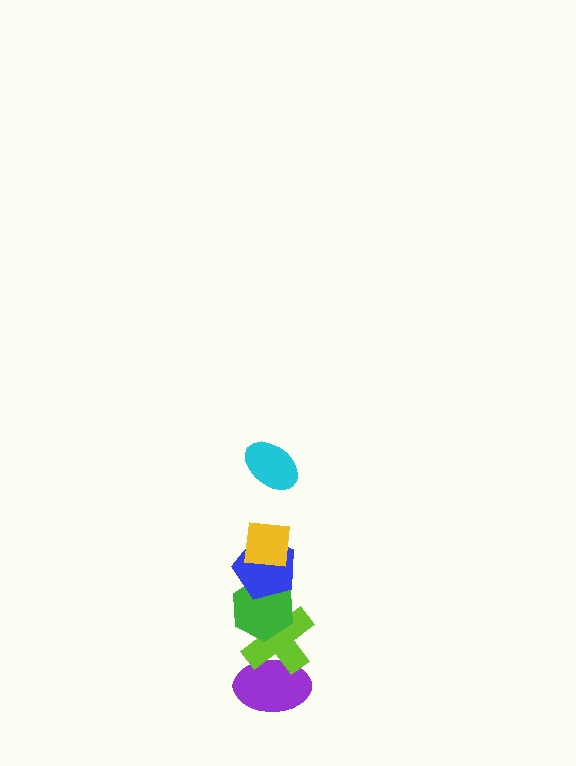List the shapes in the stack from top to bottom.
From top to bottom: the cyan ellipse, the yellow square, the blue pentagon, the green hexagon, the lime cross, the purple ellipse.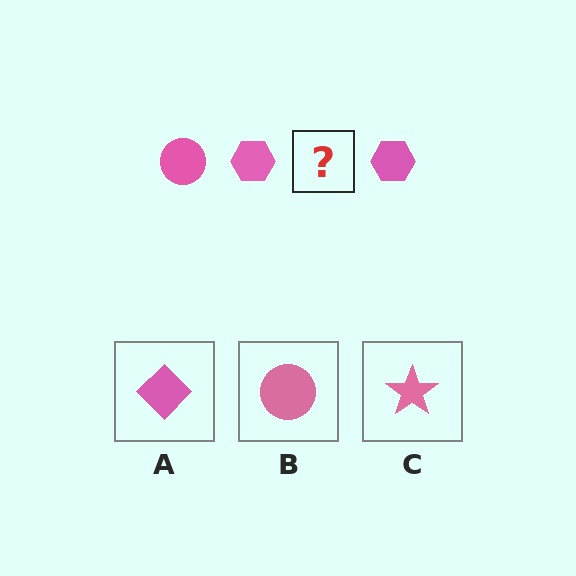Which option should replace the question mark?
Option B.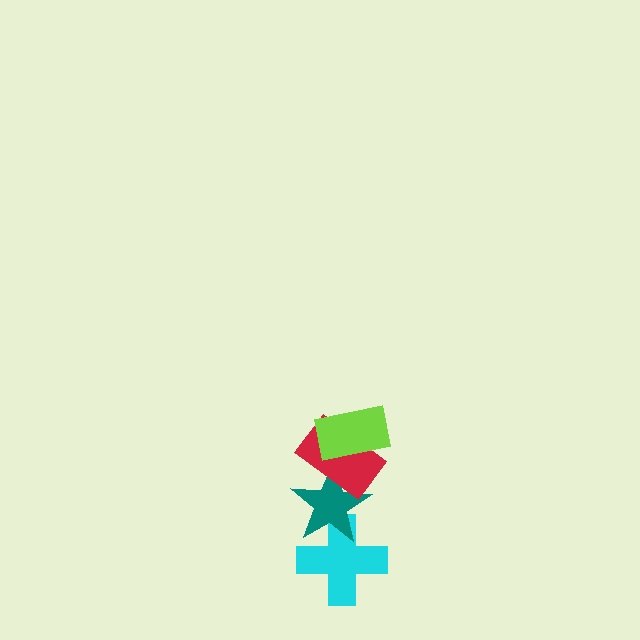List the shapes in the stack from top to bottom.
From top to bottom: the lime rectangle, the red rectangle, the teal star, the cyan cross.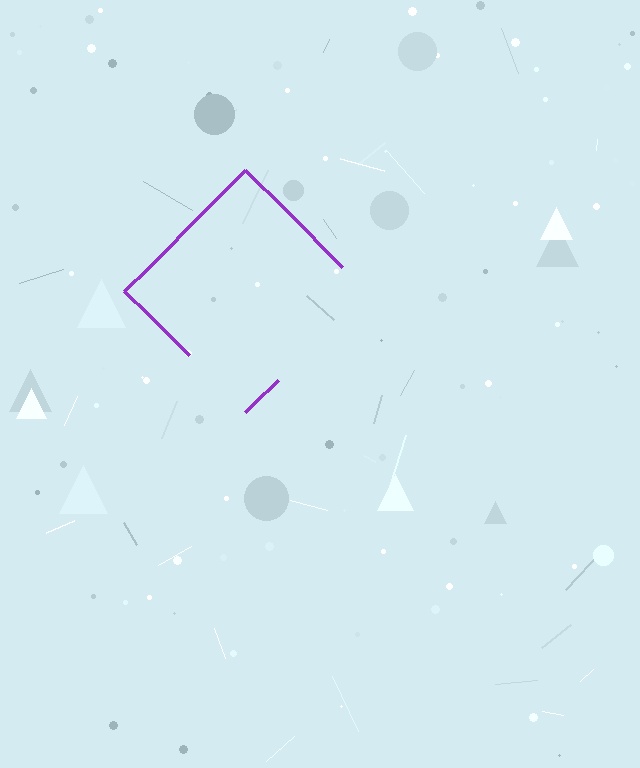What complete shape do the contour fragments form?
The contour fragments form a diamond.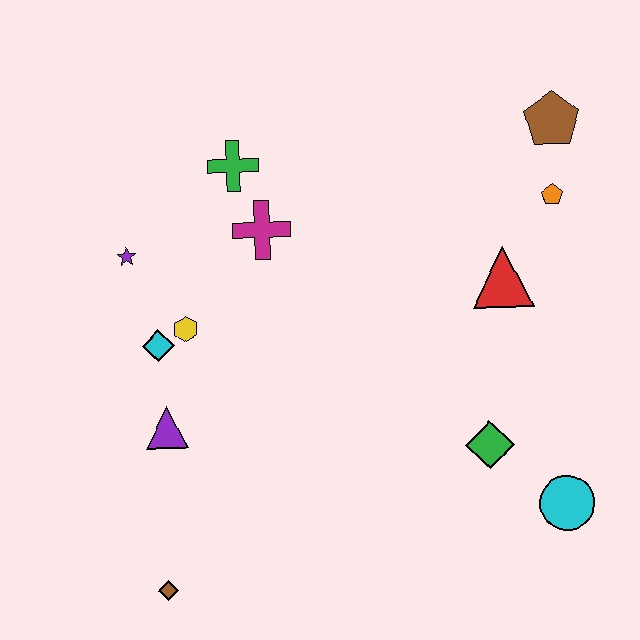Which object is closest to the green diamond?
The cyan circle is closest to the green diamond.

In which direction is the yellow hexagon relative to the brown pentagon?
The yellow hexagon is to the left of the brown pentagon.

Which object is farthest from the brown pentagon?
The brown diamond is farthest from the brown pentagon.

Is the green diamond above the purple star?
No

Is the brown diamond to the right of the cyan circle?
No